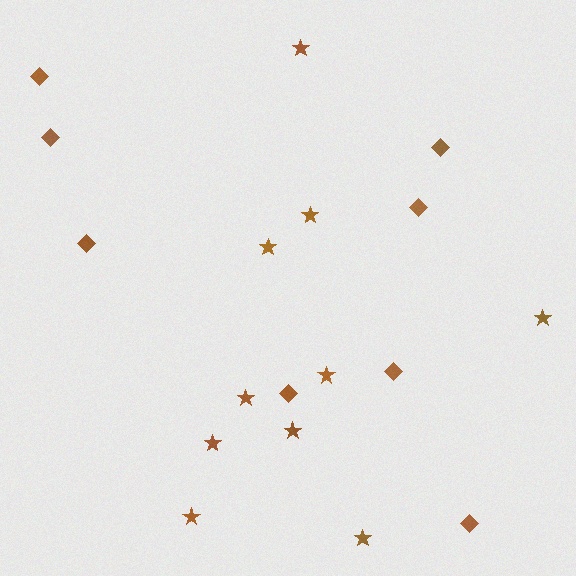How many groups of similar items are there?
There are 2 groups: one group of stars (10) and one group of diamonds (8).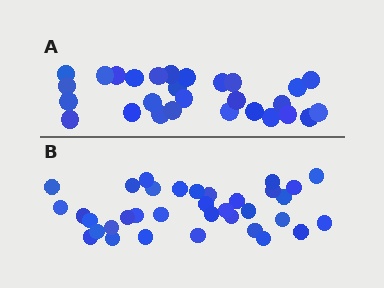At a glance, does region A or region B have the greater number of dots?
Region B (the bottom region) has more dots.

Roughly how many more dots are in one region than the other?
Region B has roughly 8 or so more dots than region A.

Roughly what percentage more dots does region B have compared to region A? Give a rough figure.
About 25% more.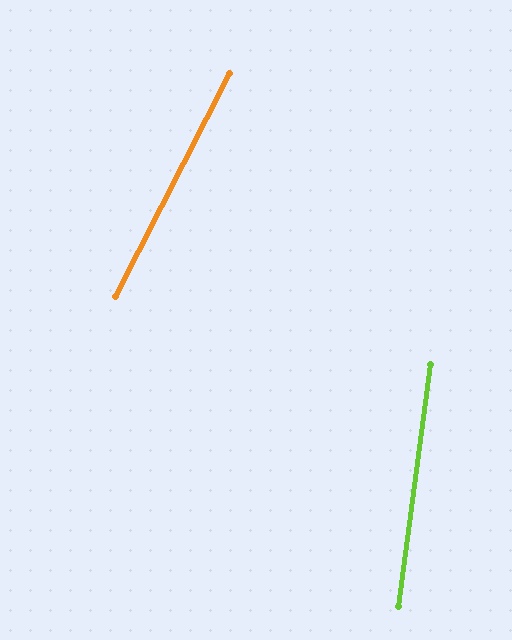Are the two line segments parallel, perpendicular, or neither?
Neither parallel nor perpendicular — they differ by about 19°.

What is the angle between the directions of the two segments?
Approximately 19 degrees.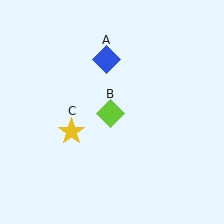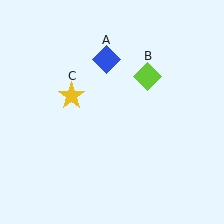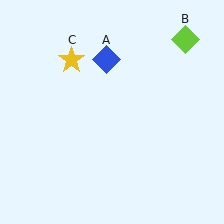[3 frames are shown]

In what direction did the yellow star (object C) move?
The yellow star (object C) moved up.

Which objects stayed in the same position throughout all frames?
Blue diamond (object A) remained stationary.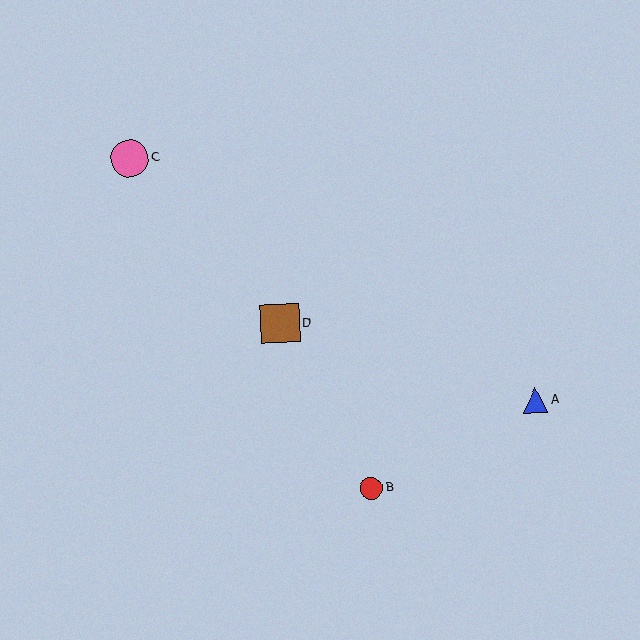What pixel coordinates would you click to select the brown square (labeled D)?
Click at (280, 323) to select the brown square D.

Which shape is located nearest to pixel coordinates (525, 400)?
The blue triangle (labeled A) at (535, 400) is nearest to that location.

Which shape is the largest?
The brown square (labeled D) is the largest.